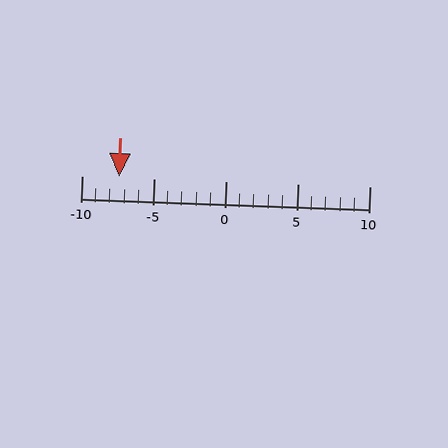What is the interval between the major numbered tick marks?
The major tick marks are spaced 5 units apart.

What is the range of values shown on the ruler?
The ruler shows values from -10 to 10.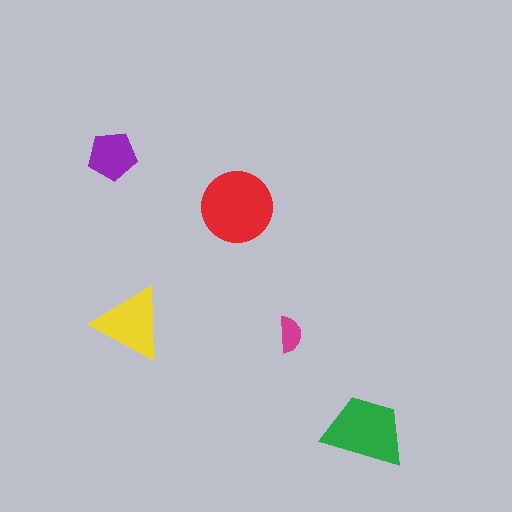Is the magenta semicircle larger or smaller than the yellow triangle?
Smaller.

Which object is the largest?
The red circle.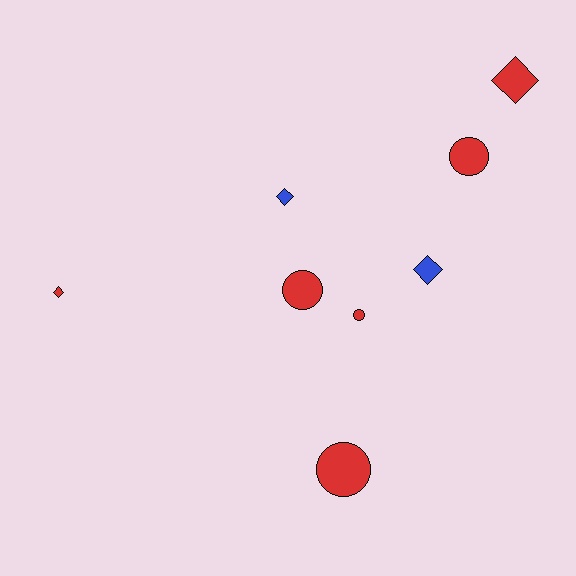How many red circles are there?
There are 4 red circles.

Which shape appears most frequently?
Circle, with 4 objects.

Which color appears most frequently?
Red, with 6 objects.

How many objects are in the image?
There are 8 objects.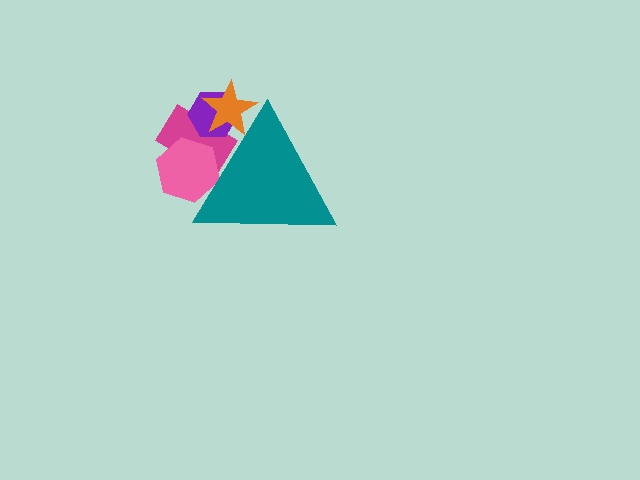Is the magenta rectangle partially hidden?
Yes, the magenta rectangle is partially hidden behind the teal triangle.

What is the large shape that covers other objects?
A teal triangle.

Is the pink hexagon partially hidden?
Yes, the pink hexagon is partially hidden behind the teal triangle.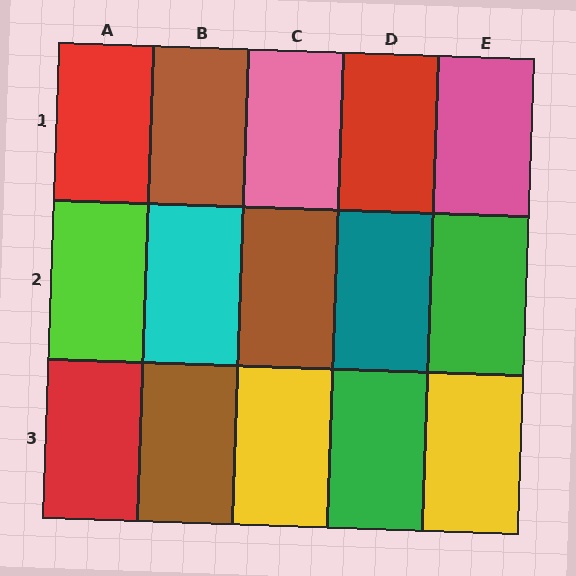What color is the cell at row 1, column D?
Red.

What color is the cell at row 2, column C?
Brown.